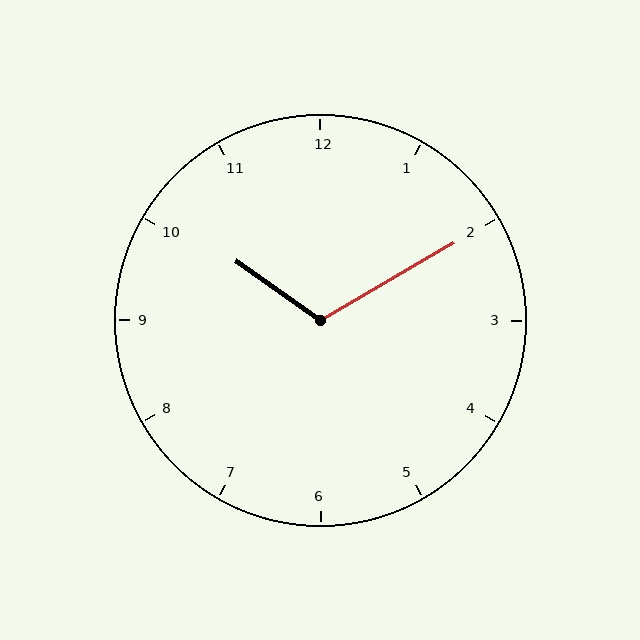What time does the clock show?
10:10.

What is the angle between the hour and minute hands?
Approximately 115 degrees.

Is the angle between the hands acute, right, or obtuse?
It is obtuse.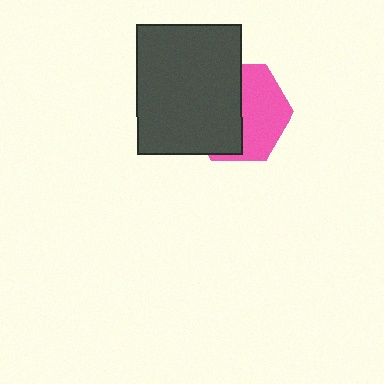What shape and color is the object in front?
The object in front is a dark gray rectangle.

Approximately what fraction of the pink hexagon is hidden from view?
Roughly 53% of the pink hexagon is hidden behind the dark gray rectangle.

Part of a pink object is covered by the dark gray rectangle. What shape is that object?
It is a hexagon.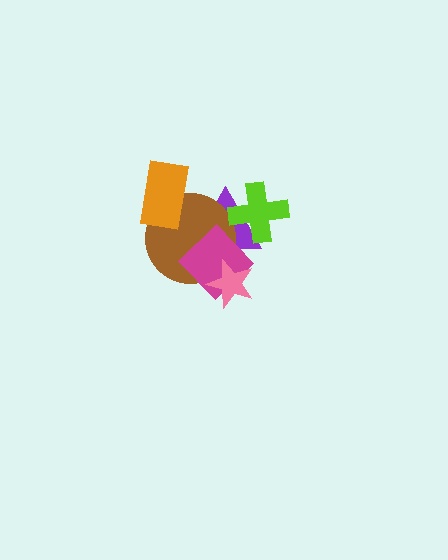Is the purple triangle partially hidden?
Yes, it is partially covered by another shape.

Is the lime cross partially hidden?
No, no other shape covers it.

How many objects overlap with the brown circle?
4 objects overlap with the brown circle.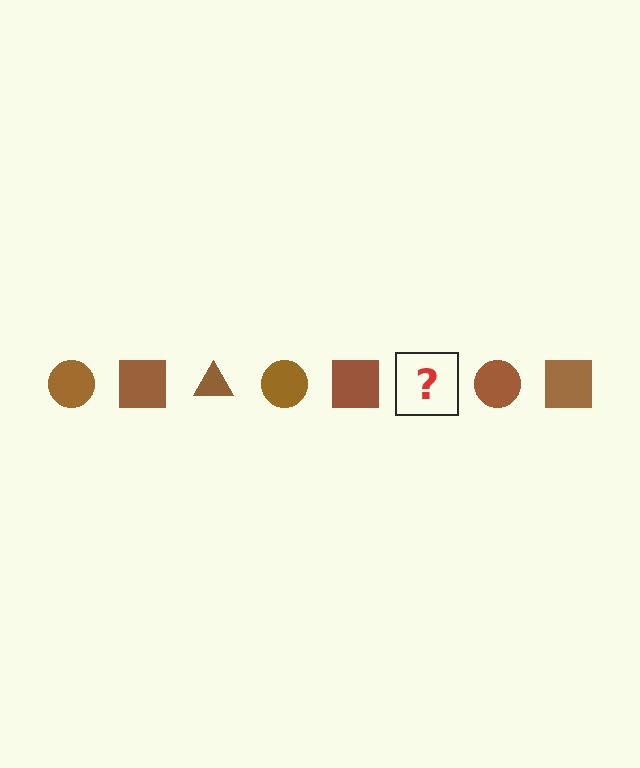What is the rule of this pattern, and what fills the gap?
The rule is that the pattern cycles through circle, square, triangle shapes in brown. The gap should be filled with a brown triangle.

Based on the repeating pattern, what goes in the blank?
The blank should be a brown triangle.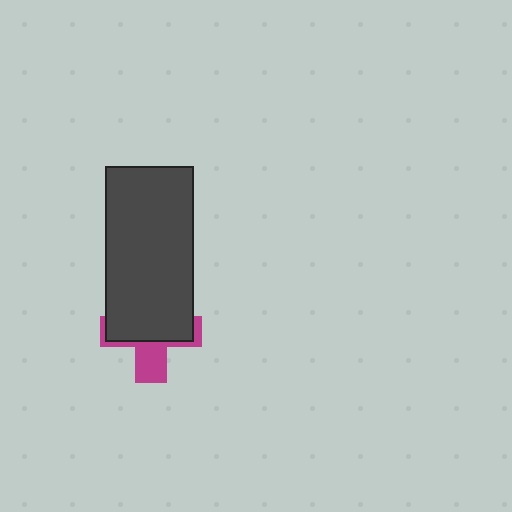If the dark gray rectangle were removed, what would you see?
You would see the complete magenta cross.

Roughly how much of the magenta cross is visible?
A small part of it is visible (roughly 38%).